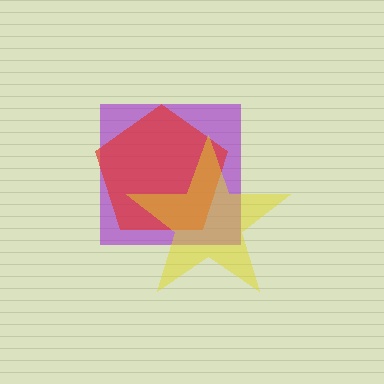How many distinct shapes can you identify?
There are 3 distinct shapes: a purple square, a red pentagon, a yellow star.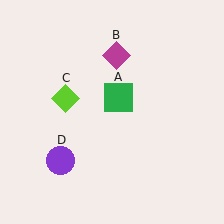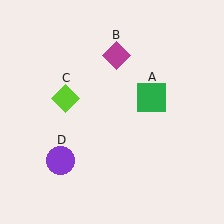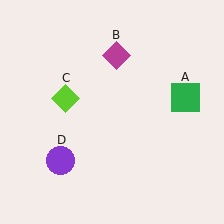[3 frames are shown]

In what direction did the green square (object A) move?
The green square (object A) moved right.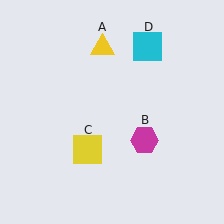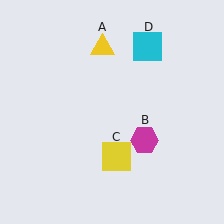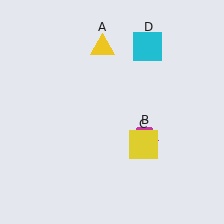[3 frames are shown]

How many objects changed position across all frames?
1 object changed position: yellow square (object C).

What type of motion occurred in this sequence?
The yellow square (object C) rotated counterclockwise around the center of the scene.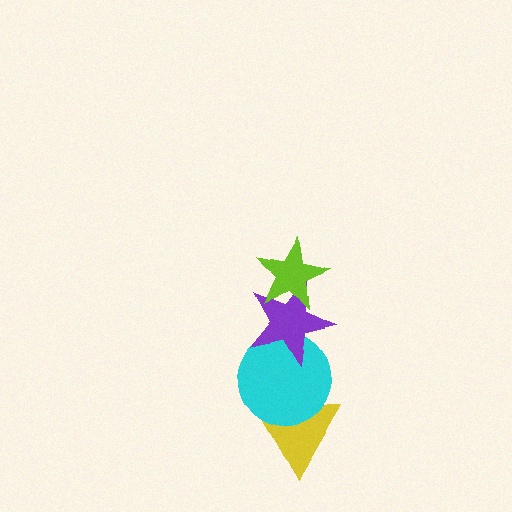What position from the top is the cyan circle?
The cyan circle is 3rd from the top.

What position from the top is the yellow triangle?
The yellow triangle is 4th from the top.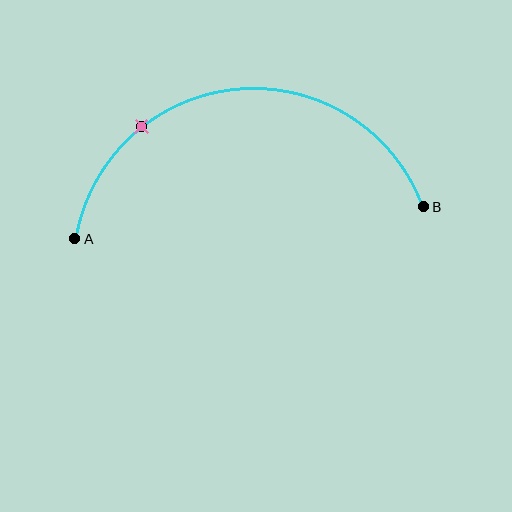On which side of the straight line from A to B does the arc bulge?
The arc bulges above the straight line connecting A and B.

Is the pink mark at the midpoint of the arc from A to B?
No. The pink mark lies on the arc but is closer to endpoint A. The arc midpoint would be at the point on the curve equidistant along the arc from both A and B.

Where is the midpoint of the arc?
The arc midpoint is the point on the curve farthest from the straight line joining A and B. It sits above that line.